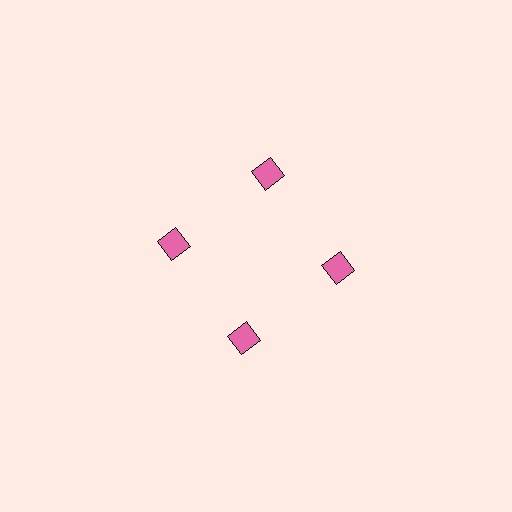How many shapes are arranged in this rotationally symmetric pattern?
There are 4 shapes, arranged in 4 groups of 1.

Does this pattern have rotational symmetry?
Yes, this pattern has 4-fold rotational symmetry. It looks the same after rotating 90 degrees around the center.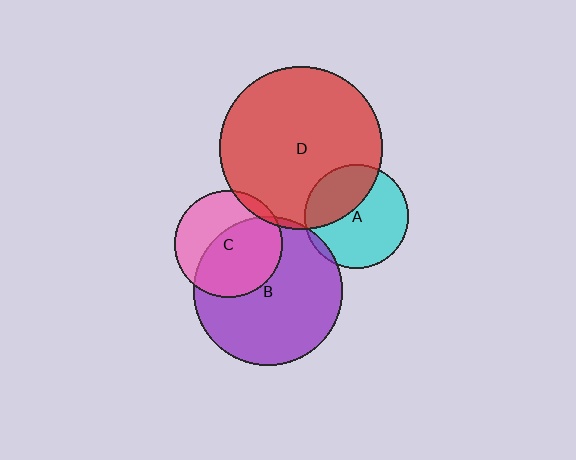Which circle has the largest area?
Circle D (red).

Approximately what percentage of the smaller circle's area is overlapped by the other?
Approximately 5%.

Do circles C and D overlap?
Yes.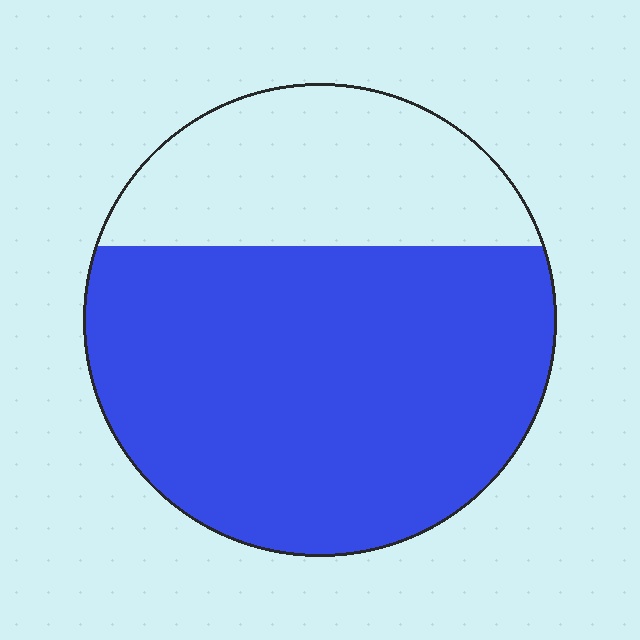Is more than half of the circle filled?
Yes.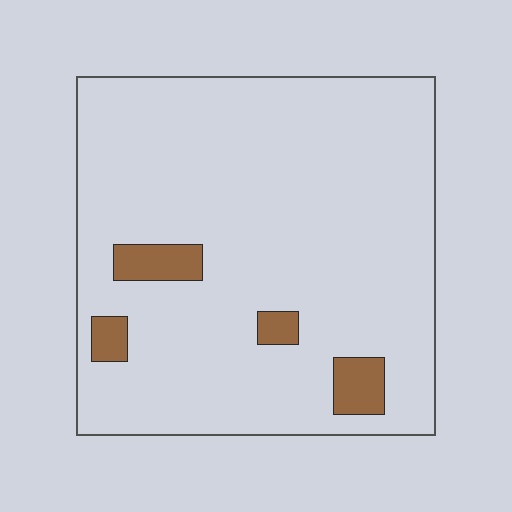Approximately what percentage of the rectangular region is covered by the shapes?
Approximately 5%.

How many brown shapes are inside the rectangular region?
4.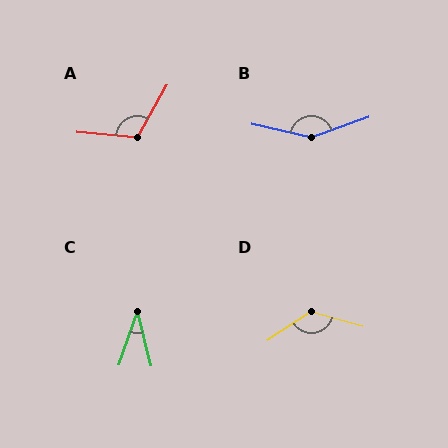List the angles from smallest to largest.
C (33°), A (115°), D (131°), B (147°).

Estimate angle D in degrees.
Approximately 131 degrees.